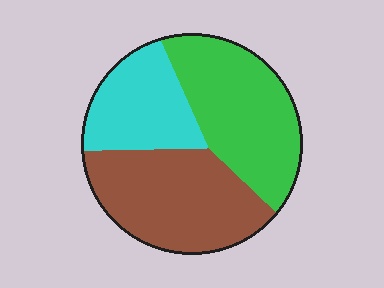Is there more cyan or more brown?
Brown.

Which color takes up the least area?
Cyan, at roughly 25%.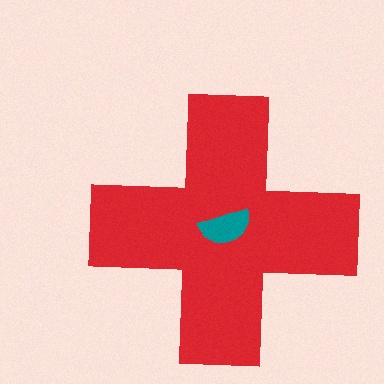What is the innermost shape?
The teal semicircle.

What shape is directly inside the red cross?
The teal semicircle.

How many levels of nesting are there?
2.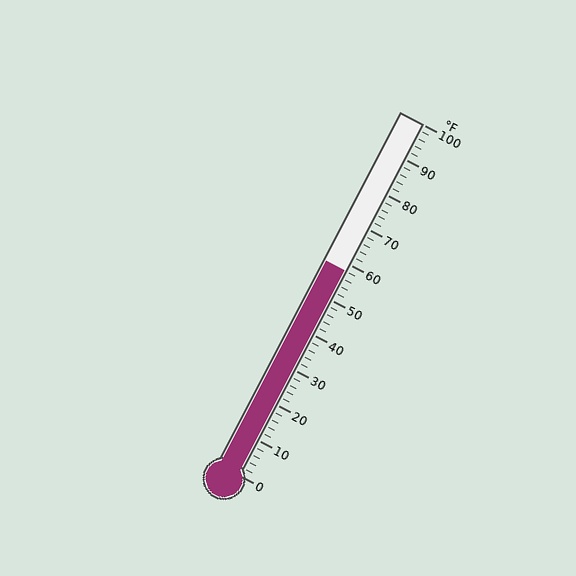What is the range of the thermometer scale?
The thermometer scale ranges from 0°F to 100°F.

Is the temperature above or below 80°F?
The temperature is below 80°F.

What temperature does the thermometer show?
The thermometer shows approximately 58°F.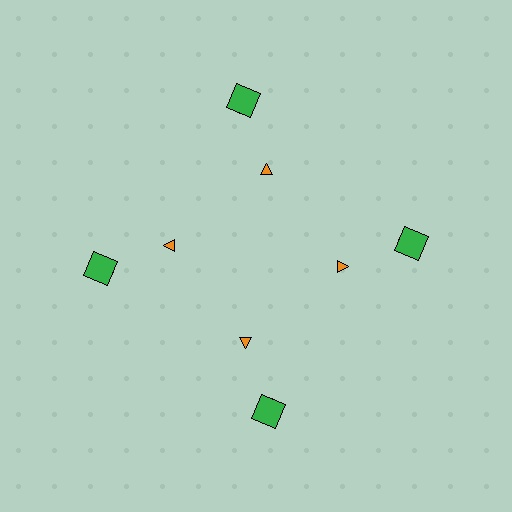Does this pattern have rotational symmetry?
Yes, this pattern has 4-fold rotational symmetry. It looks the same after rotating 90 degrees around the center.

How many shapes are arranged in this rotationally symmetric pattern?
There are 12 shapes, arranged in 4 groups of 3.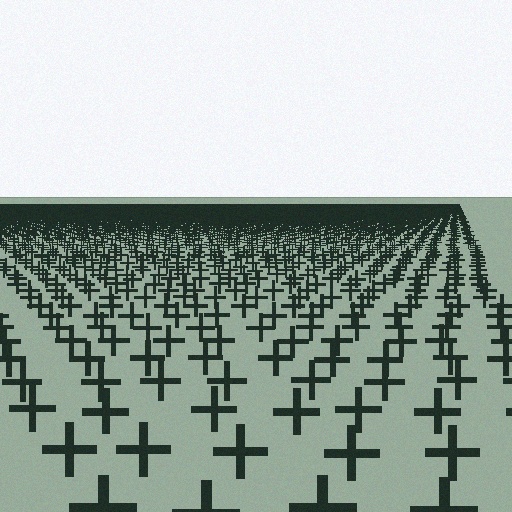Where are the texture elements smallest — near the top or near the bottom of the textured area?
Near the top.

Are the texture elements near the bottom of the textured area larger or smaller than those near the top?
Larger. Near the bottom, elements are closer to the viewer and appear at a bigger on-screen size.